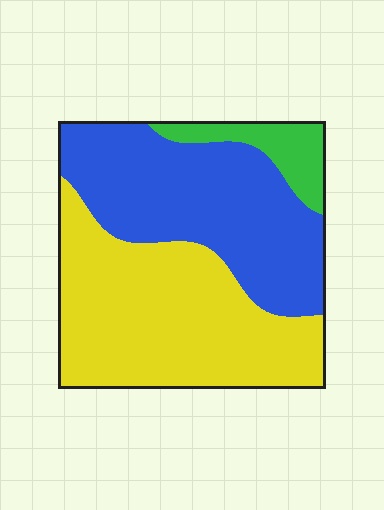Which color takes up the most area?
Yellow, at roughly 50%.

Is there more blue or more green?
Blue.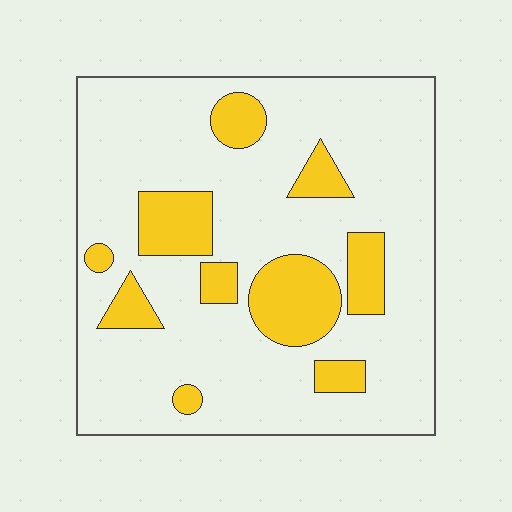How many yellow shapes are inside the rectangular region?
10.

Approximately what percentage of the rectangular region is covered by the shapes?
Approximately 20%.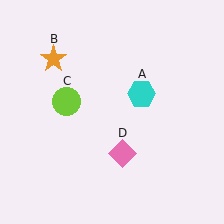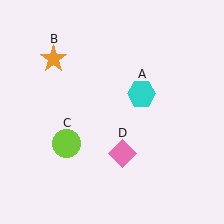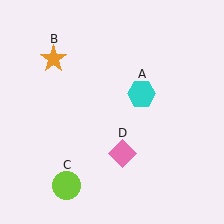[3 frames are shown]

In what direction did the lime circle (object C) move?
The lime circle (object C) moved down.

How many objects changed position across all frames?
1 object changed position: lime circle (object C).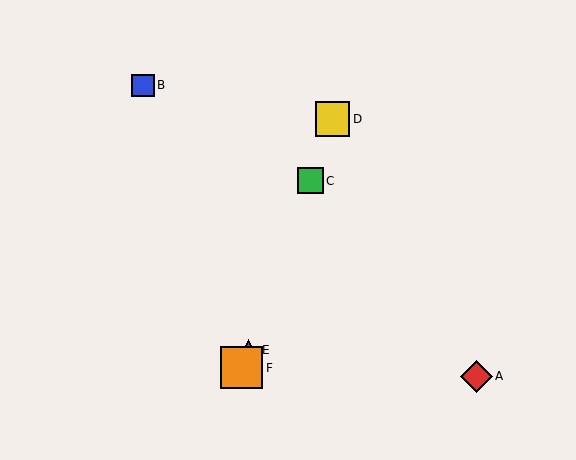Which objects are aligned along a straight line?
Objects C, D, E, F are aligned along a straight line.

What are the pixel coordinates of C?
Object C is at (310, 181).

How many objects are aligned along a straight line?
4 objects (C, D, E, F) are aligned along a straight line.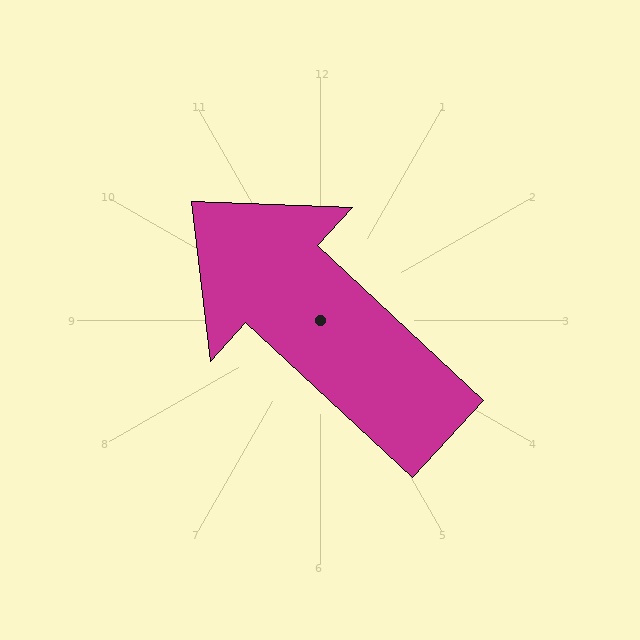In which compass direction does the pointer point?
Northwest.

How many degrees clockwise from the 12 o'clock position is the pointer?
Approximately 313 degrees.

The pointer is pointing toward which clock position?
Roughly 10 o'clock.